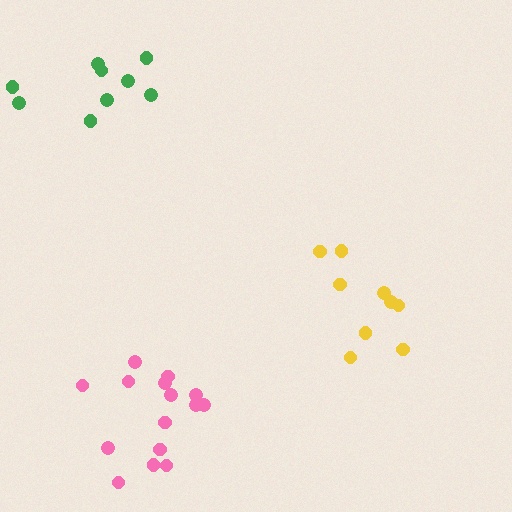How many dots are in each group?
Group 1: 9 dots, Group 2: 15 dots, Group 3: 9 dots (33 total).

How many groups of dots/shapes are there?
There are 3 groups.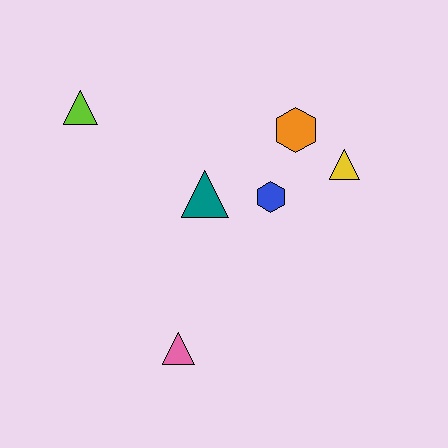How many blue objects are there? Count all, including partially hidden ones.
There is 1 blue object.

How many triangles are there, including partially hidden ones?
There are 4 triangles.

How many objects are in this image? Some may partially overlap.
There are 6 objects.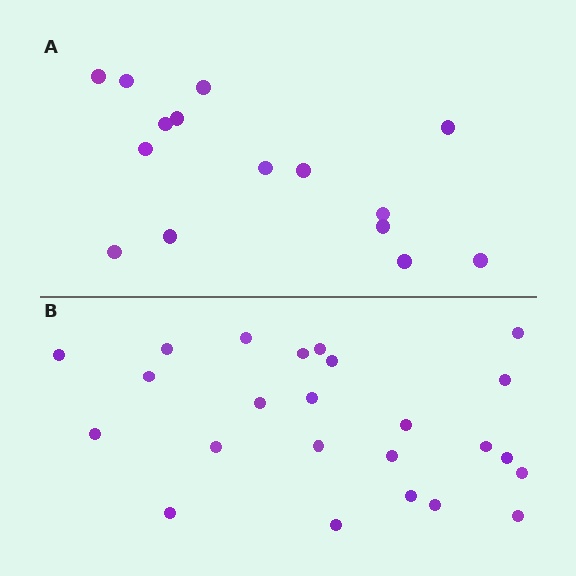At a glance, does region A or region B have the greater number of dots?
Region B (the bottom region) has more dots.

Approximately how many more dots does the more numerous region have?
Region B has roughly 8 or so more dots than region A.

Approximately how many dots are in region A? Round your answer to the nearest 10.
About 20 dots. (The exact count is 15, which rounds to 20.)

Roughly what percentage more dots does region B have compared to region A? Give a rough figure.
About 60% more.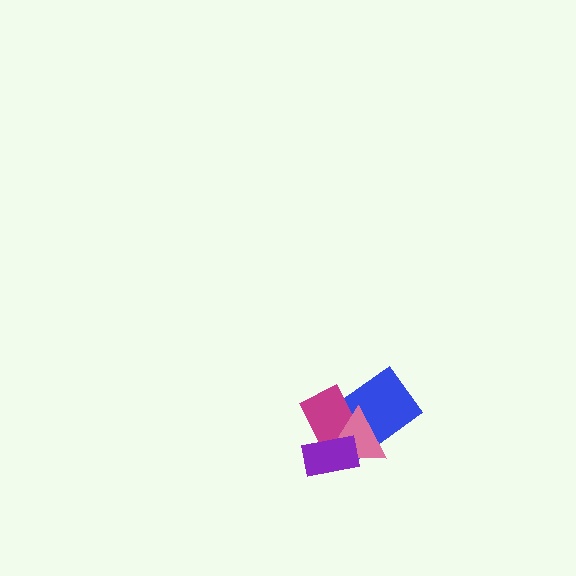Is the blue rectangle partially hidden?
Yes, it is partially covered by another shape.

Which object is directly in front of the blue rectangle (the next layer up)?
The magenta rectangle is directly in front of the blue rectangle.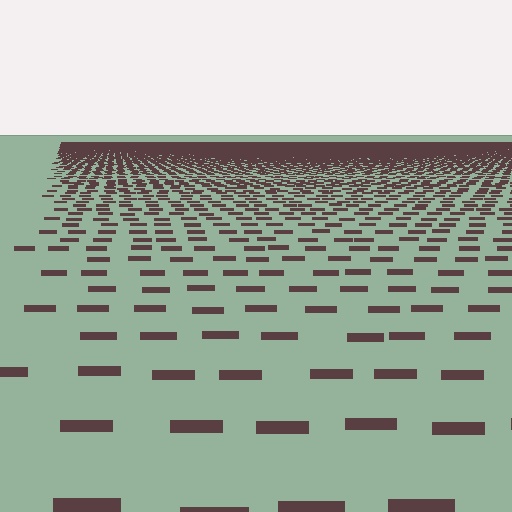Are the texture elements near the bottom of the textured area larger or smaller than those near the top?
Larger. Near the bottom, elements are closer to the viewer and appear at a bigger on-screen size.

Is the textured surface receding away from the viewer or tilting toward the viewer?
The surface is receding away from the viewer. Texture elements get smaller and denser toward the top.